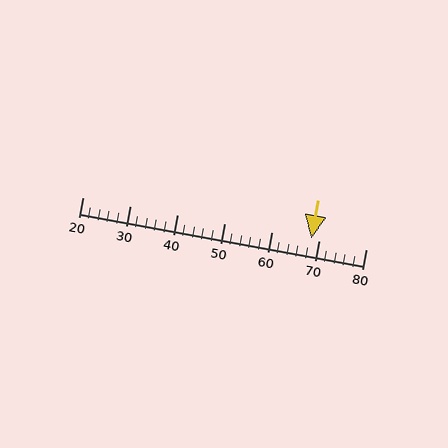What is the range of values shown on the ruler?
The ruler shows values from 20 to 80.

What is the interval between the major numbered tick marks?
The major tick marks are spaced 10 units apart.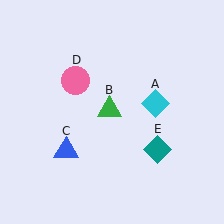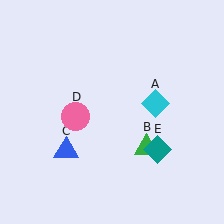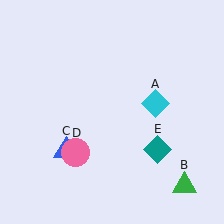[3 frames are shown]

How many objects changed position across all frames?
2 objects changed position: green triangle (object B), pink circle (object D).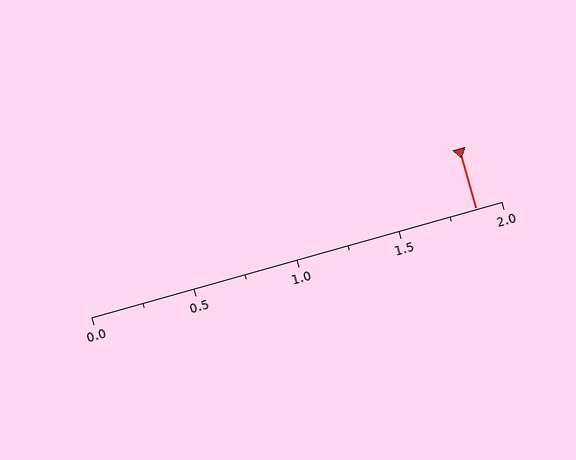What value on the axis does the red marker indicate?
The marker indicates approximately 1.88.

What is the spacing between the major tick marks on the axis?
The major ticks are spaced 0.5 apart.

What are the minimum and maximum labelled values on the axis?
The axis runs from 0.0 to 2.0.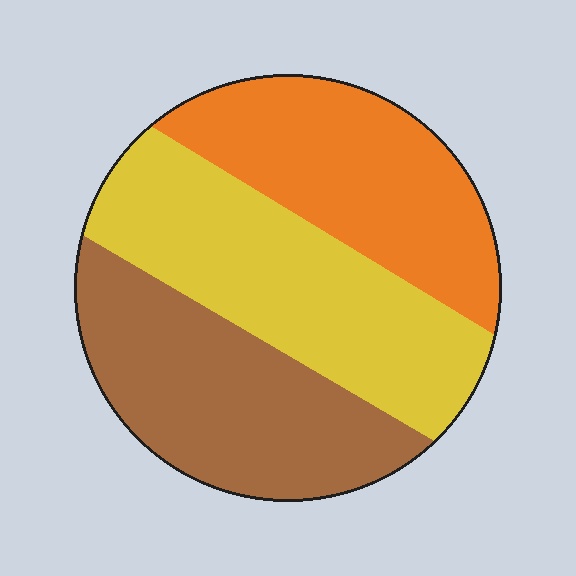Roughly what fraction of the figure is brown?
Brown takes up between a quarter and a half of the figure.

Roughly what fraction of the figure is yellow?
Yellow covers 37% of the figure.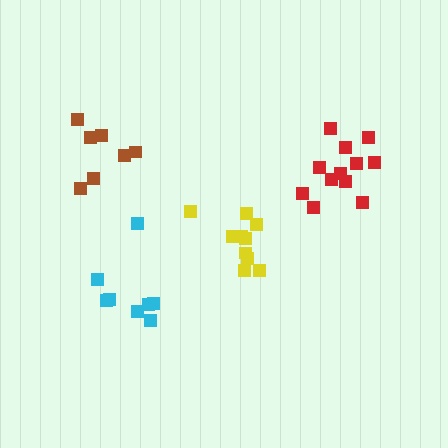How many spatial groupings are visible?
There are 4 spatial groupings.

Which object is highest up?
The brown cluster is topmost.